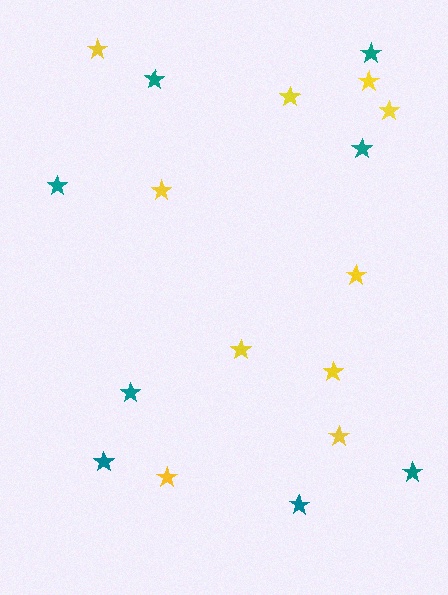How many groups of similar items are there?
There are 2 groups: one group of teal stars (8) and one group of yellow stars (10).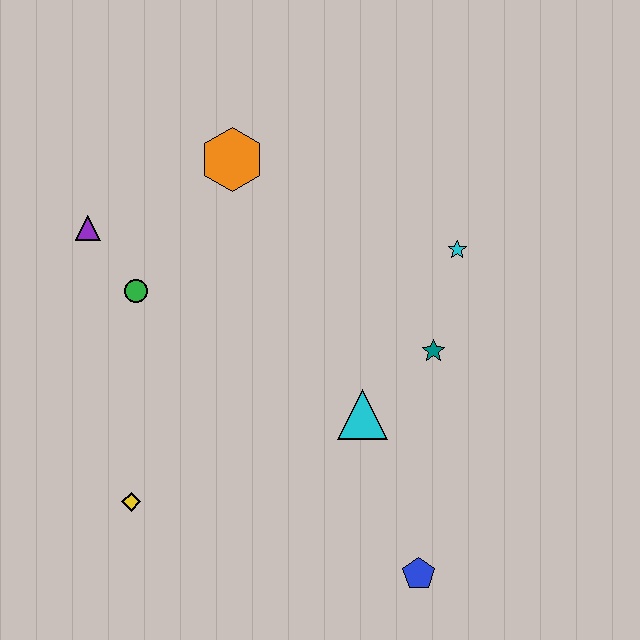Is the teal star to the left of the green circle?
No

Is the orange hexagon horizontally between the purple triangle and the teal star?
Yes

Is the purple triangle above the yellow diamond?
Yes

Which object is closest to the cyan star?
The teal star is closest to the cyan star.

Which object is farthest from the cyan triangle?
The purple triangle is farthest from the cyan triangle.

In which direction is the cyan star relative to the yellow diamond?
The cyan star is to the right of the yellow diamond.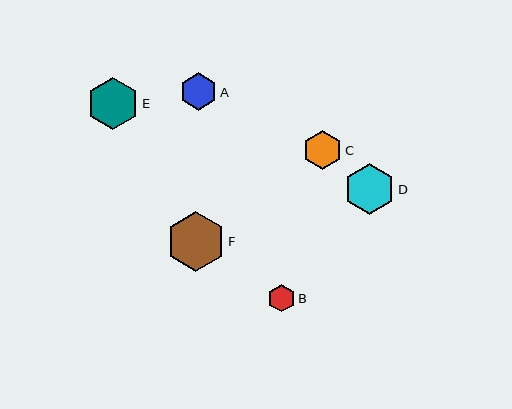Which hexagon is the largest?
Hexagon F is the largest with a size of approximately 59 pixels.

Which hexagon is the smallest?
Hexagon B is the smallest with a size of approximately 27 pixels.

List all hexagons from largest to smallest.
From largest to smallest: F, E, D, C, A, B.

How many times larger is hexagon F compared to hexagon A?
Hexagon F is approximately 1.6 times the size of hexagon A.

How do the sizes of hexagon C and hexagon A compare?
Hexagon C and hexagon A are approximately the same size.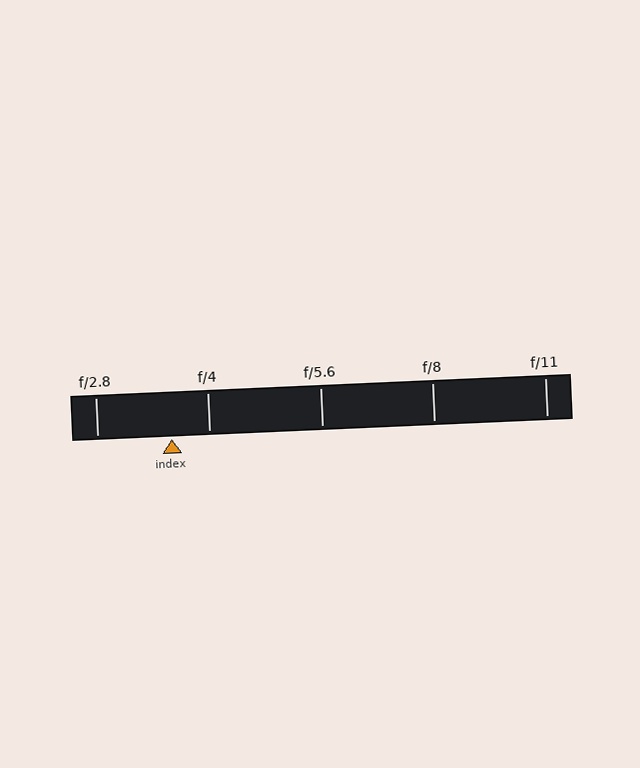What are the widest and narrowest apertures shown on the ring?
The widest aperture shown is f/2.8 and the narrowest is f/11.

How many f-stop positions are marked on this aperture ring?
There are 5 f-stop positions marked.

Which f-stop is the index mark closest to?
The index mark is closest to f/4.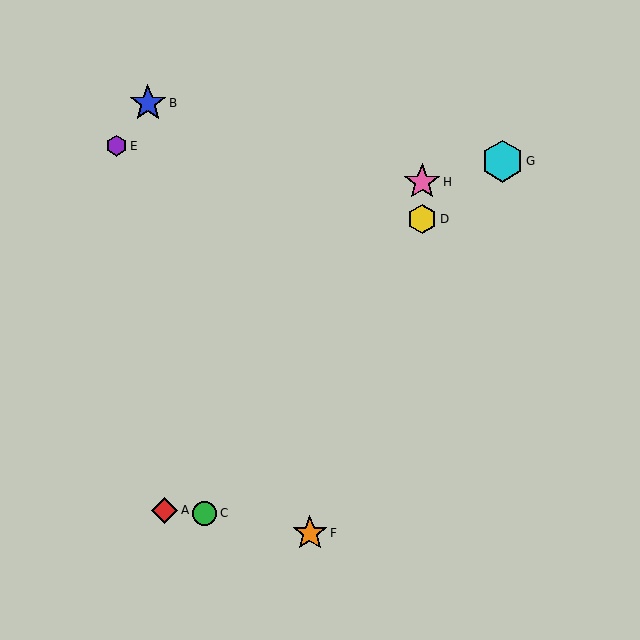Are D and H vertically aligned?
Yes, both are at x≈422.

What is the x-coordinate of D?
Object D is at x≈422.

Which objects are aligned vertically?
Objects D, H are aligned vertically.